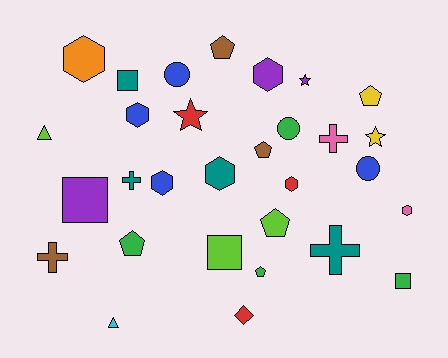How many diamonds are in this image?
There is 1 diamond.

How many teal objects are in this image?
There are 4 teal objects.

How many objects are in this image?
There are 30 objects.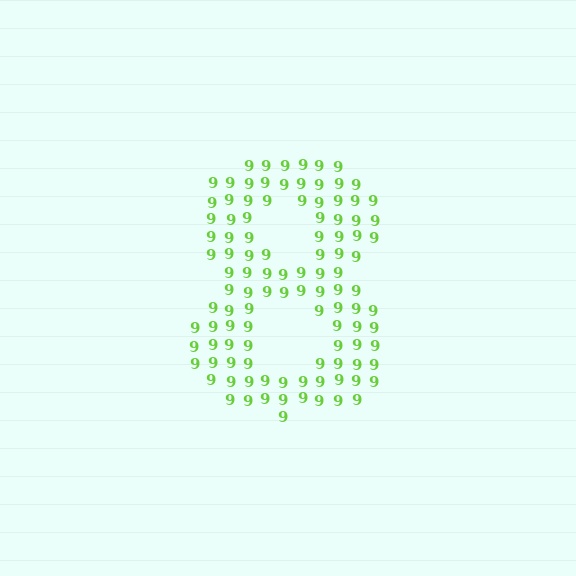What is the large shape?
The large shape is the digit 8.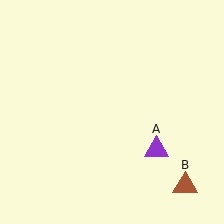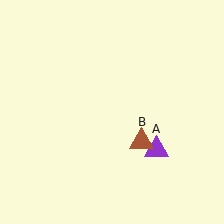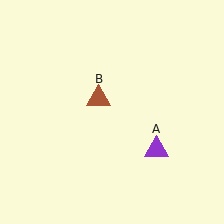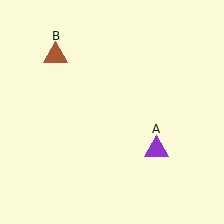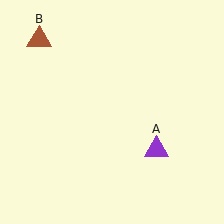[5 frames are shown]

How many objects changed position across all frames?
1 object changed position: brown triangle (object B).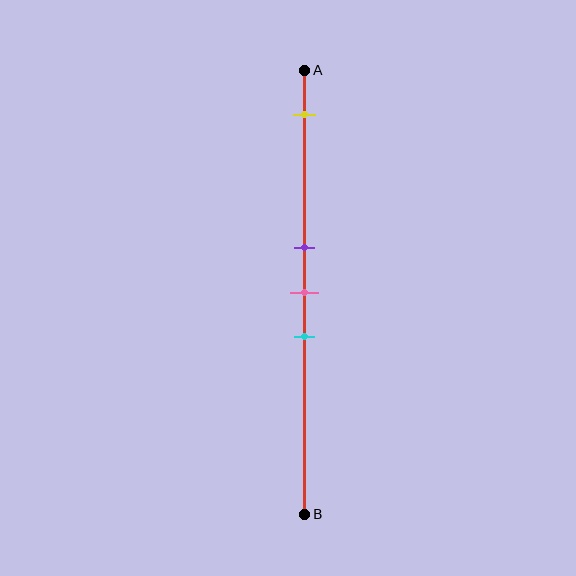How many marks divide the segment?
There are 4 marks dividing the segment.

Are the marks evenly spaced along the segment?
No, the marks are not evenly spaced.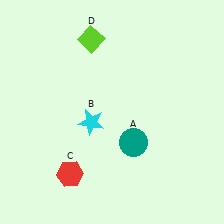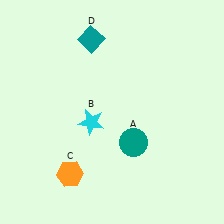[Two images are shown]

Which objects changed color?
C changed from red to orange. D changed from lime to teal.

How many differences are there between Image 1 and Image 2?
There are 2 differences between the two images.